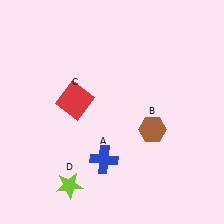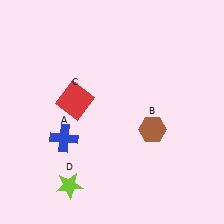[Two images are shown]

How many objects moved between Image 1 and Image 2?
1 object moved between the two images.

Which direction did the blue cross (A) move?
The blue cross (A) moved left.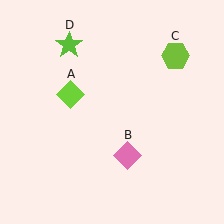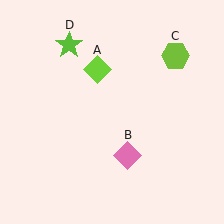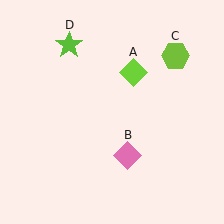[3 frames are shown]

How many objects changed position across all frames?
1 object changed position: lime diamond (object A).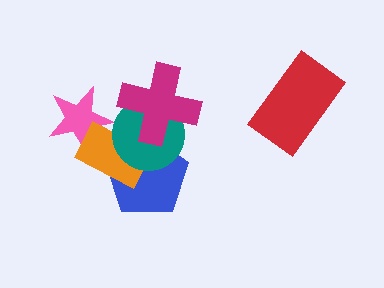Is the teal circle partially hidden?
Yes, it is partially covered by another shape.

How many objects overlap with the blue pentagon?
3 objects overlap with the blue pentagon.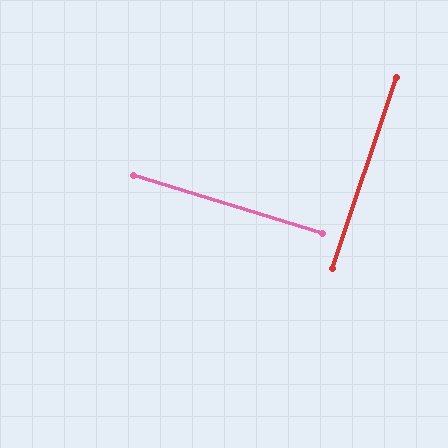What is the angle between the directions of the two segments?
Approximately 89 degrees.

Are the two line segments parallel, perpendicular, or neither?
Perpendicular — they meet at approximately 89°.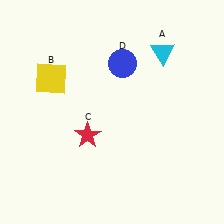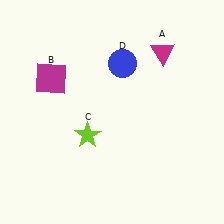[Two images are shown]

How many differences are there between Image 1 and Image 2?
There are 3 differences between the two images.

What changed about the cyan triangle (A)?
In Image 1, A is cyan. In Image 2, it changed to magenta.